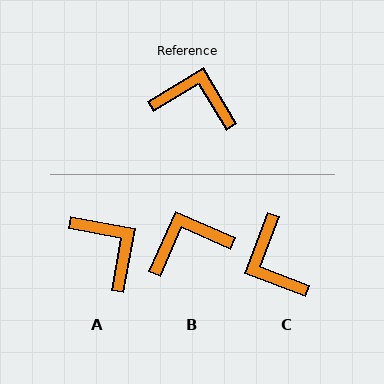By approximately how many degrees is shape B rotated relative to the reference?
Approximately 35 degrees counter-clockwise.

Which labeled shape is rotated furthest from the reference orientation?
C, about 128 degrees away.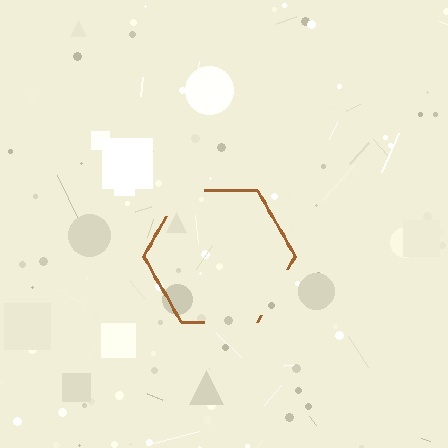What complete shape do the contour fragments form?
The contour fragments form a hexagon.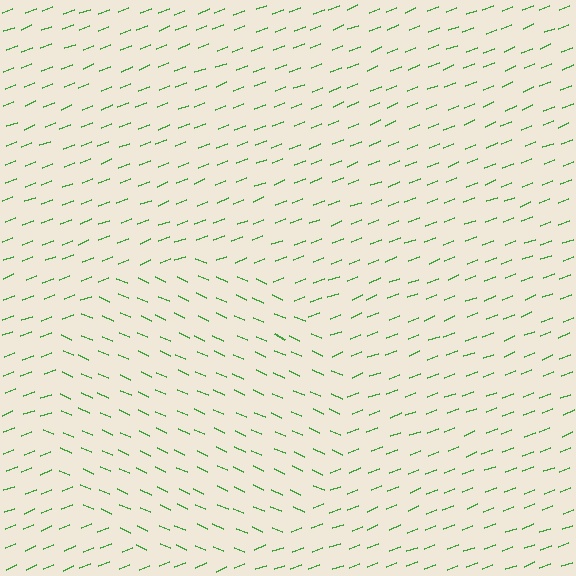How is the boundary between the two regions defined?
The boundary is defined purely by a change in line orientation (approximately 45 degrees difference). All lines are the same color and thickness.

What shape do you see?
I see a circle.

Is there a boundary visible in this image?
Yes, there is a texture boundary formed by a change in line orientation.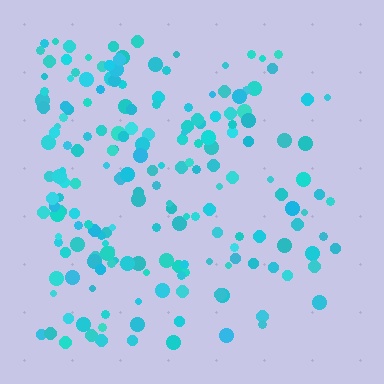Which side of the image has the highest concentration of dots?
The left.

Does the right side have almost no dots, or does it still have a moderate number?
Still a moderate number, just noticeably fewer than the left.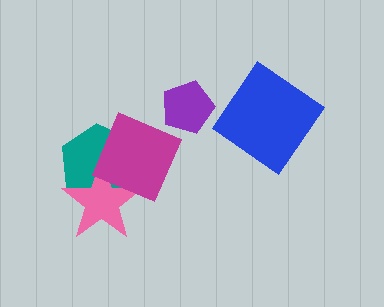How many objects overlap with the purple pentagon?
0 objects overlap with the purple pentagon.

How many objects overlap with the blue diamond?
0 objects overlap with the blue diamond.